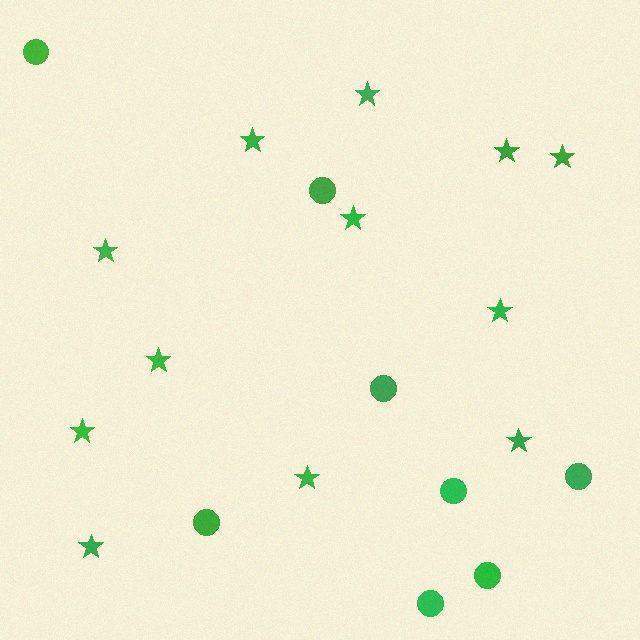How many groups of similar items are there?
There are 2 groups: one group of stars (12) and one group of circles (8).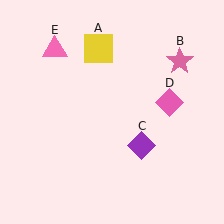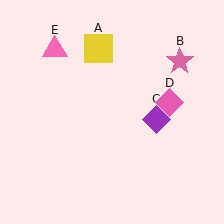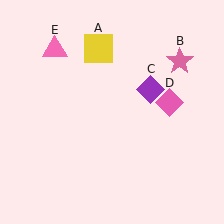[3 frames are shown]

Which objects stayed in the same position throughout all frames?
Yellow square (object A) and pink star (object B) and pink diamond (object D) and pink triangle (object E) remained stationary.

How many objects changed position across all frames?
1 object changed position: purple diamond (object C).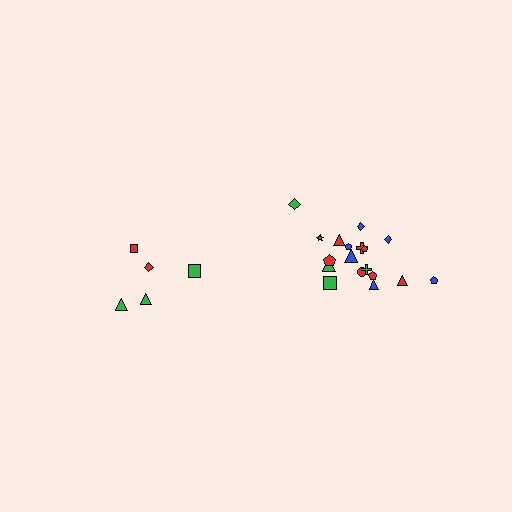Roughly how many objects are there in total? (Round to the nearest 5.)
Roughly 25 objects in total.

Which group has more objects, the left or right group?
The right group.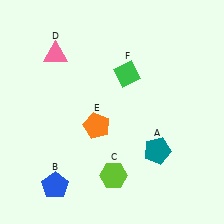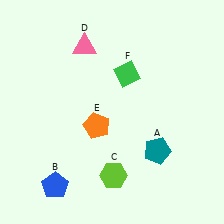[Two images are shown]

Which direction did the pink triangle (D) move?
The pink triangle (D) moved right.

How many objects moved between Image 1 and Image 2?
1 object moved between the two images.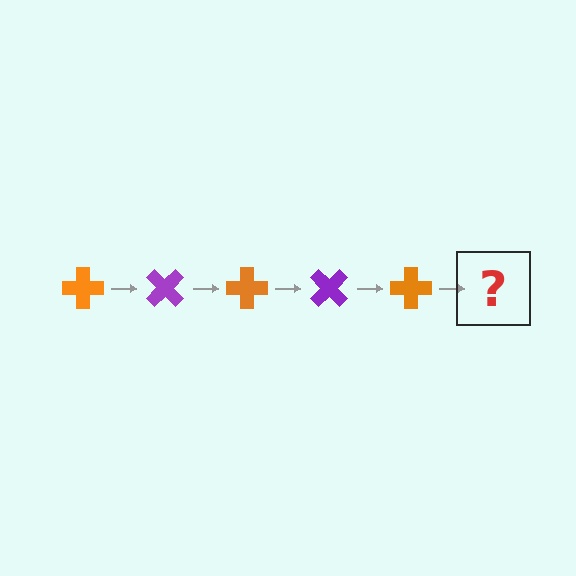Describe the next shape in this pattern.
It should be a purple cross, rotated 225 degrees from the start.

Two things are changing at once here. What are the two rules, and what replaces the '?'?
The two rules are that it rotates 45 degrees each step and the color cycles through orange and purple. The '?' should be a purple cross, rotated 225 degrees from the start.